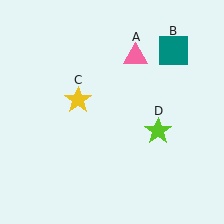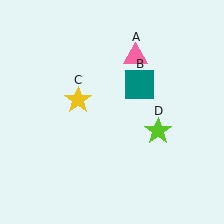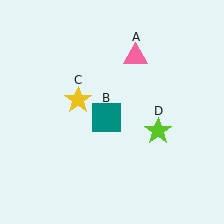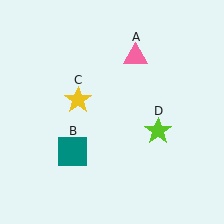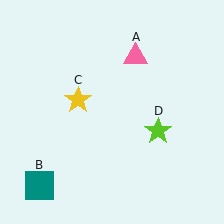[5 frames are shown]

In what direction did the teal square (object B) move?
The teal square (object B) moved down and to the left.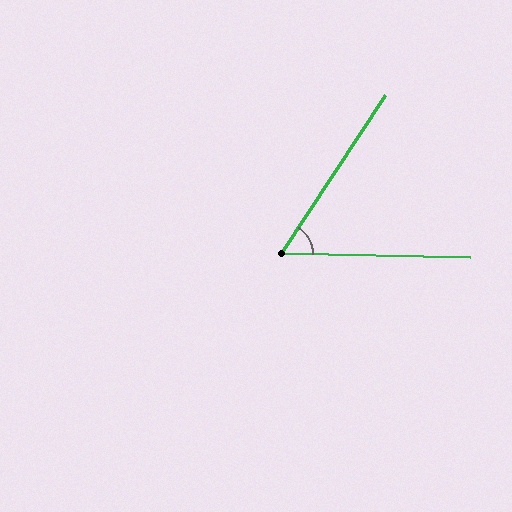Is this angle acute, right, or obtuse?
It is acute.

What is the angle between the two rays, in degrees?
Approximately 58 degrees.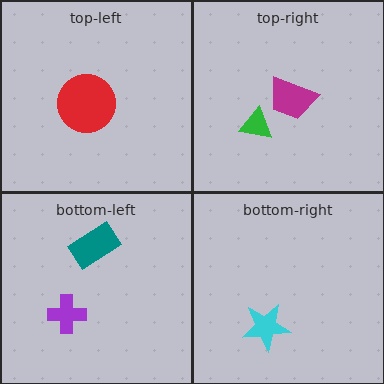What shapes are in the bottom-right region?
The cyan star.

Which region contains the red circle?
The top-left region.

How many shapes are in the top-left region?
1.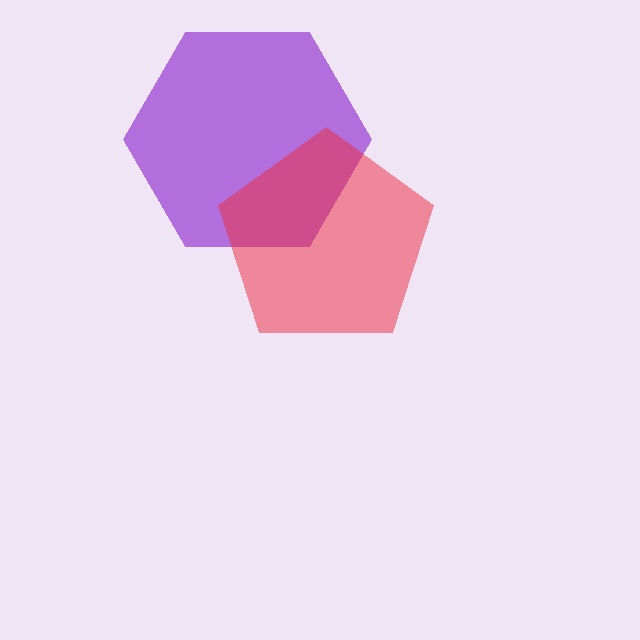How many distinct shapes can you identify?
There are 2 distinct shapes: a purple hexagon, a red pentagon.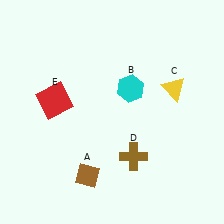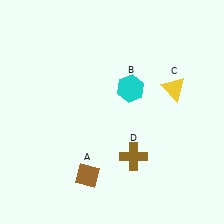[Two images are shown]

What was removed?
The red square (E) was removed in Image 2.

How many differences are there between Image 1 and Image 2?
There is 1 difference between the two images.